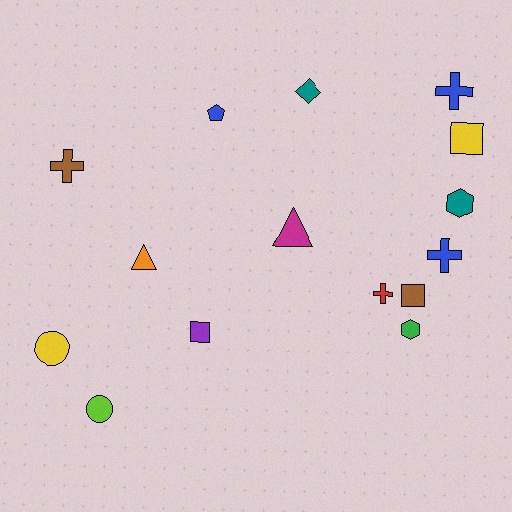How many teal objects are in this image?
There are 2 teal objects.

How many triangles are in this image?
There are 2 triangles.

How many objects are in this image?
There are 15 objects.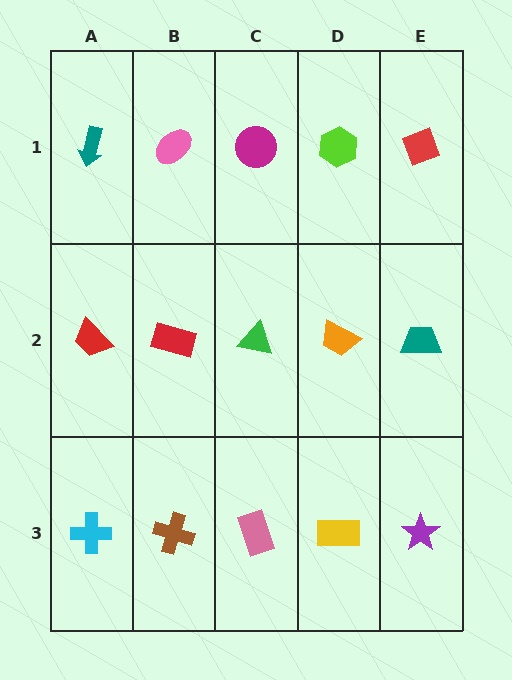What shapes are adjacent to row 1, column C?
A green triangle (row 2, column C), a pink ellipse (row 1, column B), a lime hexagon (row 1, column D).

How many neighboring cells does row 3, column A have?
2.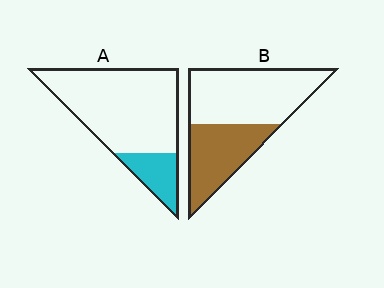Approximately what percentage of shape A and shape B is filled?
A is approximately 20% and B is approximately 40%.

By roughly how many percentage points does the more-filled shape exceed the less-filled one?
By roughly 20 percentage points (B over A).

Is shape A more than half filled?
No.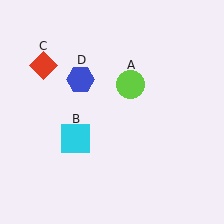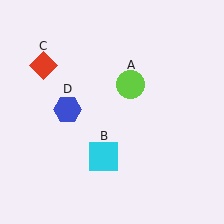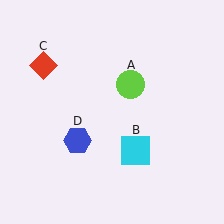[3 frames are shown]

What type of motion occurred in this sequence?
The cyan square (object B), blue hexagon (object D) rotated counterclockwise around the center of the scene.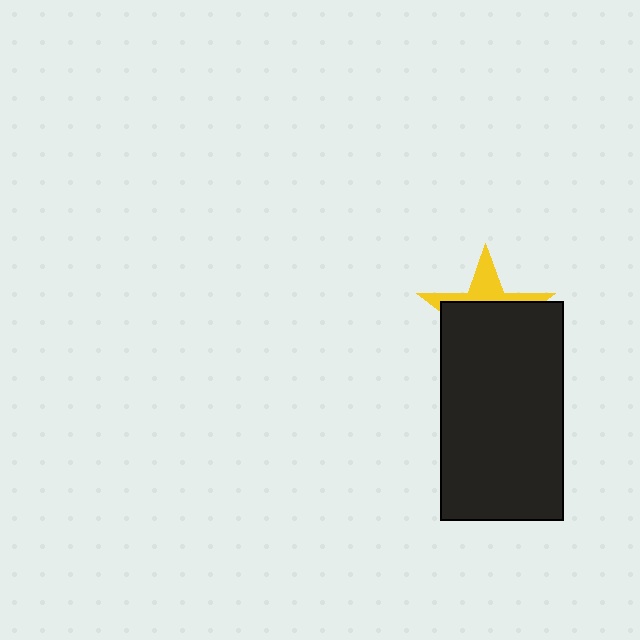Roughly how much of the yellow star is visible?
A small part of it is visible (roughly 32%).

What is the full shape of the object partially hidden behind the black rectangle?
The partially hidden object is a yellow star.